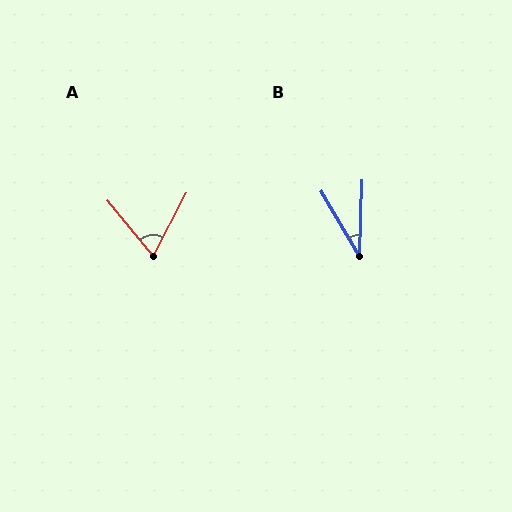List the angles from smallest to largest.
B (32°), A (67°).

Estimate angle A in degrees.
Approximately 67 degrees.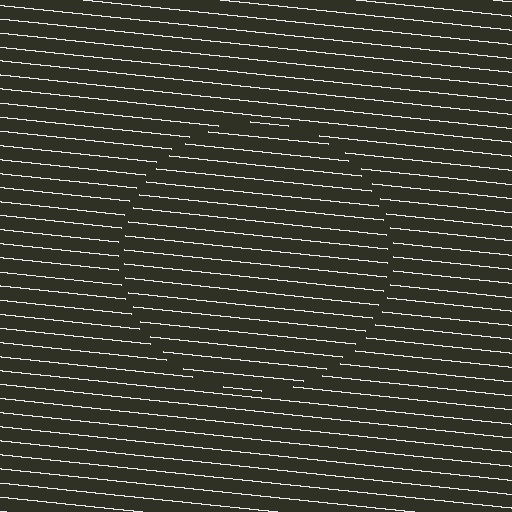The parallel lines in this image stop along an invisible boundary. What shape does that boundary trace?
An illusory circle. The interior of the shape contains the same grating, shifted by half a period — the contour is defined by the phase discontinuity where line-ends from the inner and outer gratings abut.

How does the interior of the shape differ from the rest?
The interior of the shape contains the same grating, shifted by half a period — the contour is defined by the phase discontinuity where line-ends from the inner and outer gratings abut.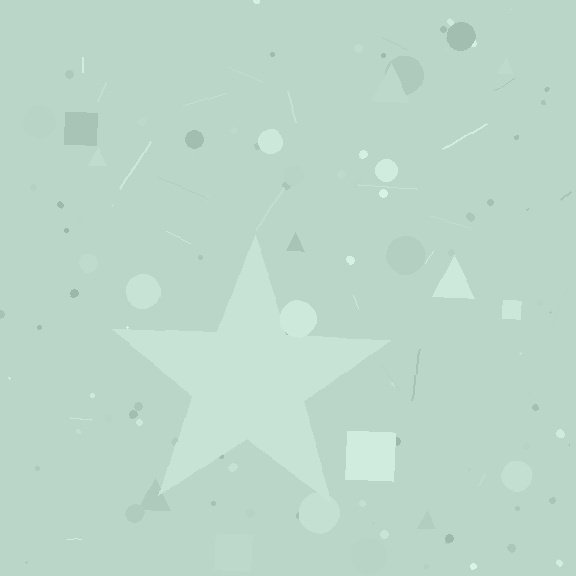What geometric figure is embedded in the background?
A star is embedded in the background.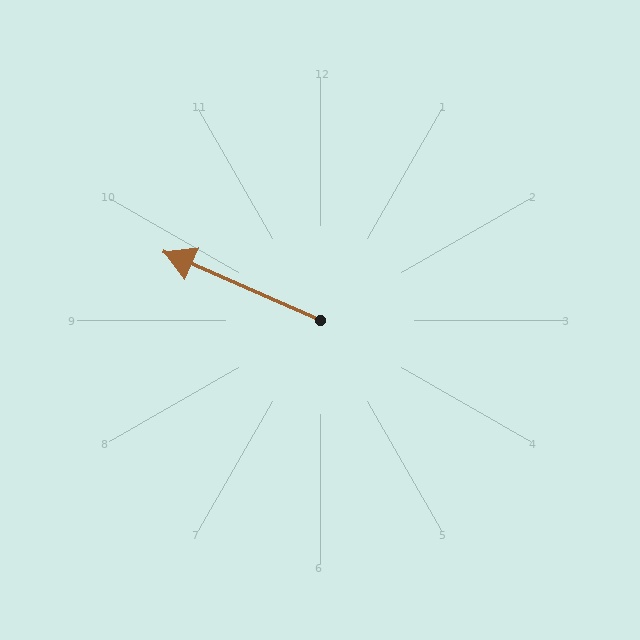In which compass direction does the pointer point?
Northwest.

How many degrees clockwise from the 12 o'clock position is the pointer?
Approximately 294 degrees.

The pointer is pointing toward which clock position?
Roughly 10 o'clock.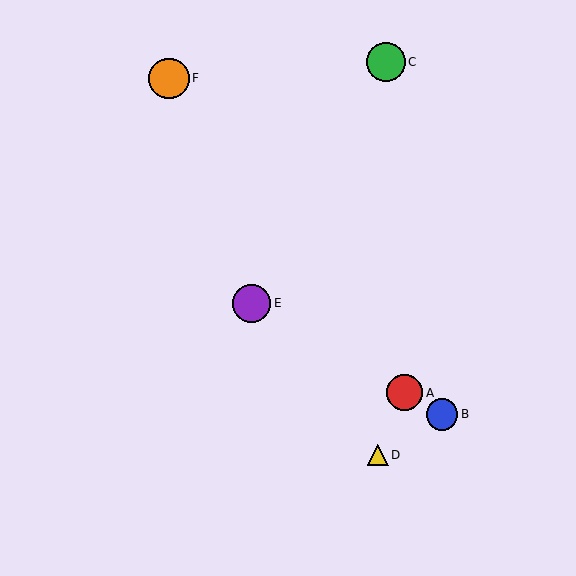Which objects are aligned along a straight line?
Objects A, B, E are aligned along a straight line.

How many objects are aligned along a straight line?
3 objects (A, B, E) are aligned along a straight line.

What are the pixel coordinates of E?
Object E is at (252, 303).